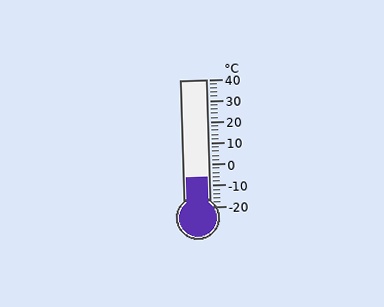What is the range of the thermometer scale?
The thermometer scale ranges from -20°C to 40°C.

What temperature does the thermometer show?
The thermometer shows approximately -6°C.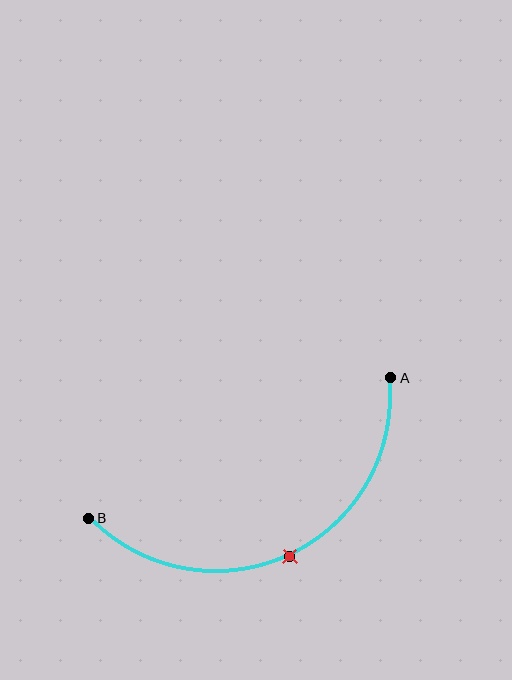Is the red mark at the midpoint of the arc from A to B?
Yes. The red mark lies on the arc at equal arc-length from both A and B — it is the arc midpoint.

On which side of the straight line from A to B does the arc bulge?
The arc bulges below the straight line connecting A and B.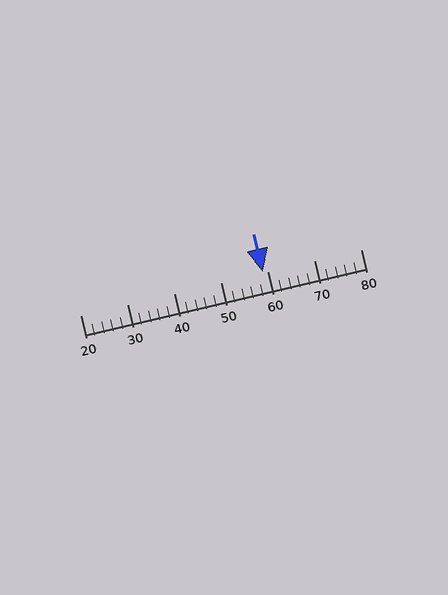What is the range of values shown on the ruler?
The ruler shows values from 20 to 80.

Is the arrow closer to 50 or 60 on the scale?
The arrow is closer to 60.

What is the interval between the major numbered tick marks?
The major tick marks are spaced 10 units apart.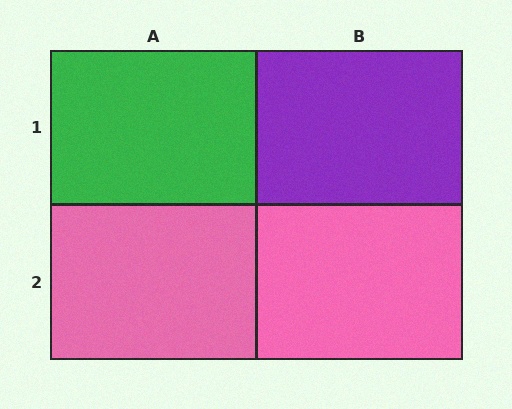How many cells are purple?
1 cell is purple.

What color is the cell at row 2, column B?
Pink.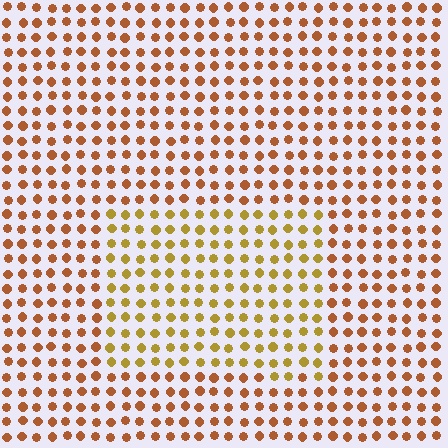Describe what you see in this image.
The image is filled with small brown elements in a uniform arrangement. A rectangle-shaped region is visible where the elements are tinted to a slightly different hue, forming a subtle color boundary.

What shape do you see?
I see a rectangle.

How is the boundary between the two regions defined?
The boundary is defined purely by a slight shift in hue (about 28 degrees). Spacing, size, and orientation are identical on both sides.